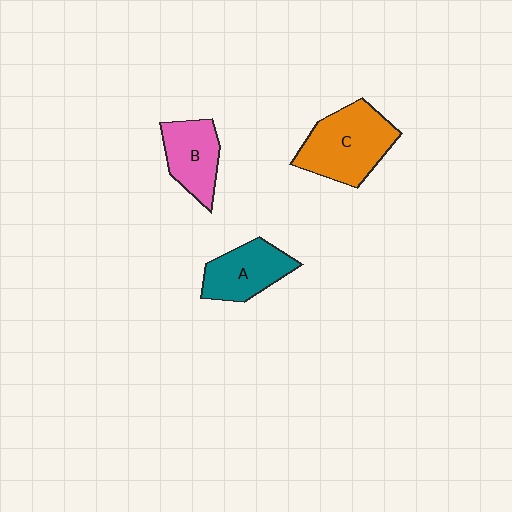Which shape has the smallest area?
Shape B (pink).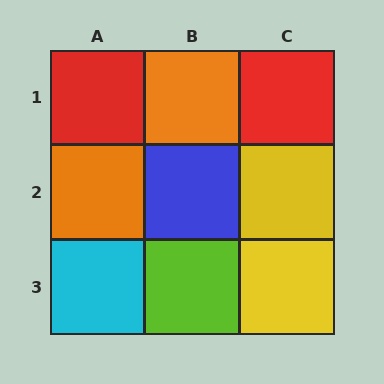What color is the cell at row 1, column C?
Red.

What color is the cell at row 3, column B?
Lime.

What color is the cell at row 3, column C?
Yellow.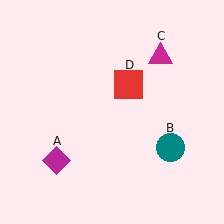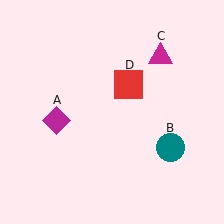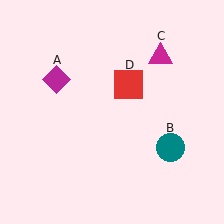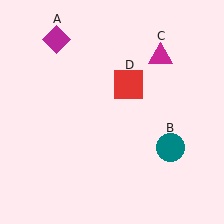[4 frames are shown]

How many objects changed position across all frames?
1 object changed position: magenta diamond (object A).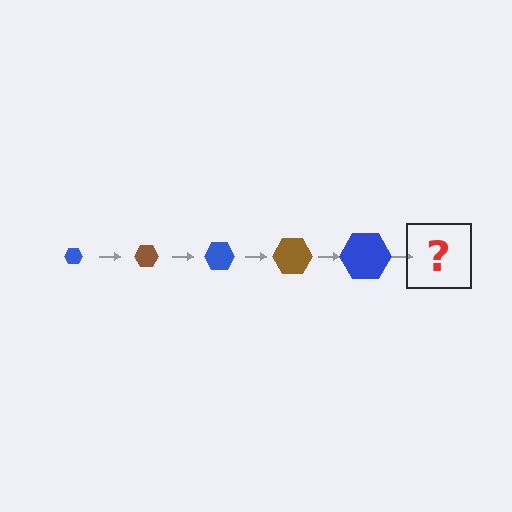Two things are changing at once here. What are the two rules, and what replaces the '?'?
The two rules are that the hexagon grows larger each step and the color cycles through blue and brown. The '?' should be a brown hexagon, larger than the previous one.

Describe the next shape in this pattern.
It should be a brown hexagon, larger than the previous one.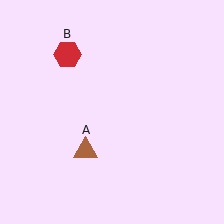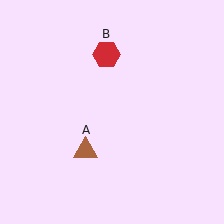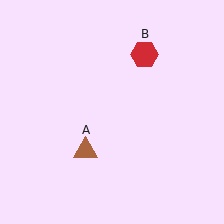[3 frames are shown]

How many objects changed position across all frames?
1 object changed position: red hexagon (object B).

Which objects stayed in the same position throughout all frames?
Brown triangle (object A) remained stationary.